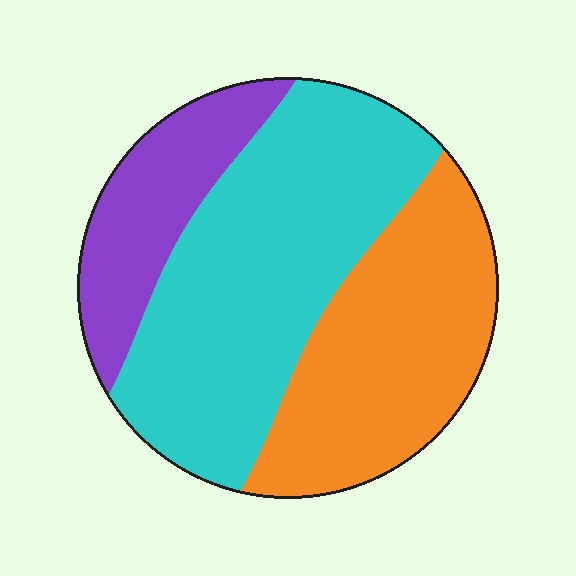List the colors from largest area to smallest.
From largest to smallest: cyan, orange, purple.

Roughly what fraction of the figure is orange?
Orange covers 34% of the figure.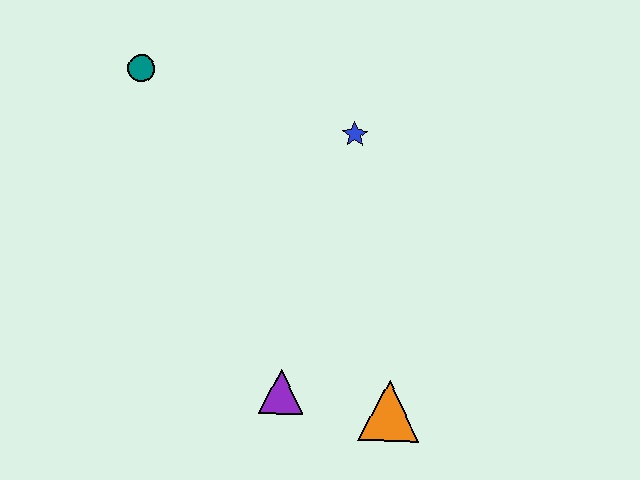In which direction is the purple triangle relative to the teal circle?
The purple triangle is below the teal circle.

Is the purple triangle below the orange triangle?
No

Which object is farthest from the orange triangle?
The teal circle is farthest from the orange triangle.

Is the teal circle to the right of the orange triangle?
No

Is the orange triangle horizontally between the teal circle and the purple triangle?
No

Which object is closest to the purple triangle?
The orange triangle is closest to the purple triangle.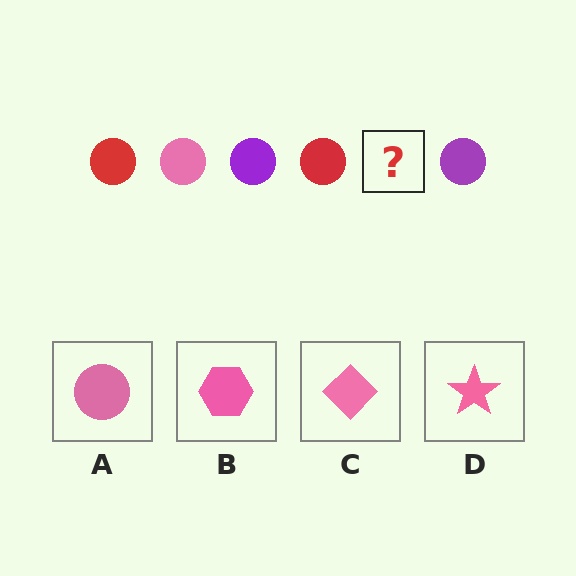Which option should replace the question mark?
Option A.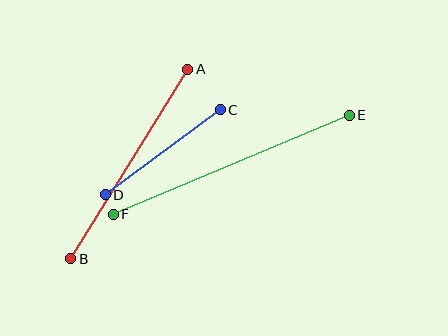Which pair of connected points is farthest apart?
Points E and F are farthest apart.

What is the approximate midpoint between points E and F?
The midpoint is at approximately (231, 165) pixels.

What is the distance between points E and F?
The distance is approximately 256 pixels.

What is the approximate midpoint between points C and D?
The midpoint is at approximately (163, 152) pixels.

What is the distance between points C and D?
The distance is approximately 143 pixels.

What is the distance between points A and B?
The distance is approximately 223 pixels.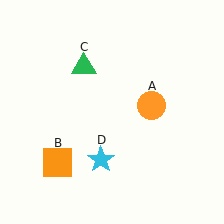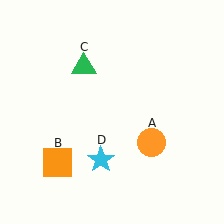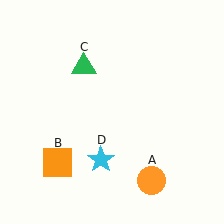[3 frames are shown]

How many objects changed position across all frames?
1 object changed position: orange circle (object A).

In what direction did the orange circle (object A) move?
The orange circle (object A) moved down.